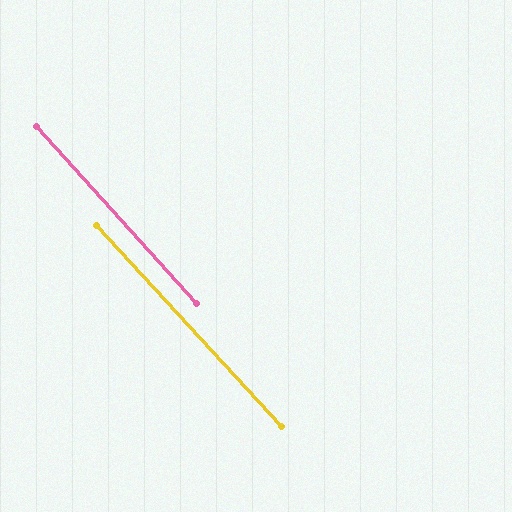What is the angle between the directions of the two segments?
Approximately 0 degrees.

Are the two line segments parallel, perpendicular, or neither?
Parallel — their directions differ by only 0.4°.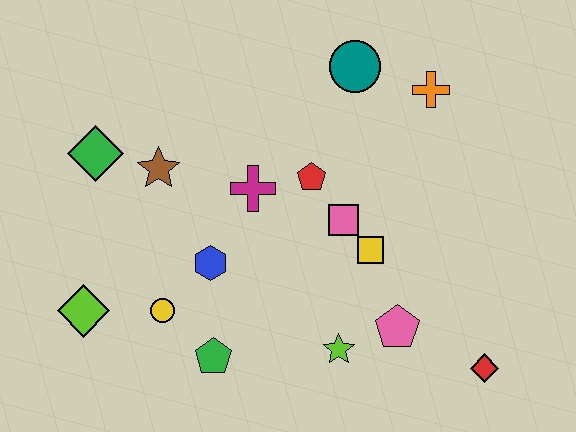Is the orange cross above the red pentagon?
Yes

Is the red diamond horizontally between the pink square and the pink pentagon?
No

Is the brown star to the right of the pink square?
No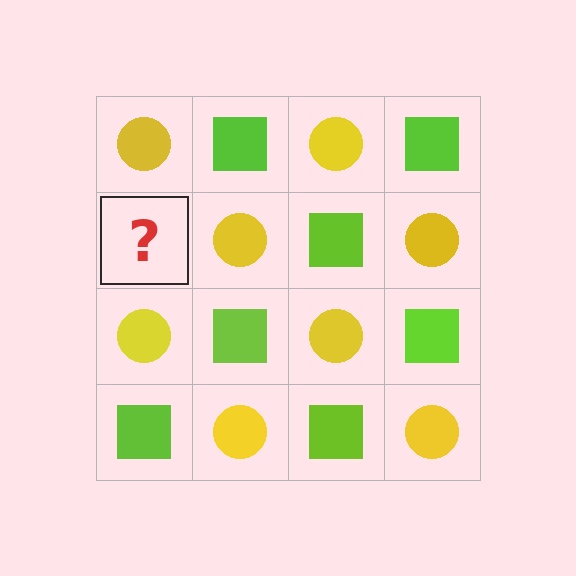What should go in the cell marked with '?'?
The missing cell should contain a lime square.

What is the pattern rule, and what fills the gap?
The rule is that it alternates yellow circle and lime square in a checkerboard pattern. The gap should be filled with a lime square.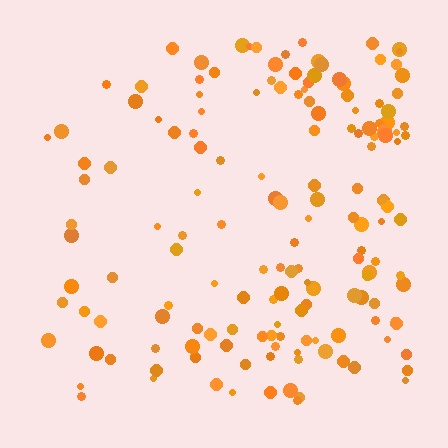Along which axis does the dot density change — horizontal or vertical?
Horizontal.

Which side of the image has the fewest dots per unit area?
The left.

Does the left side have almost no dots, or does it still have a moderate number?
Still a moderate number, just noticeably fewer than the right.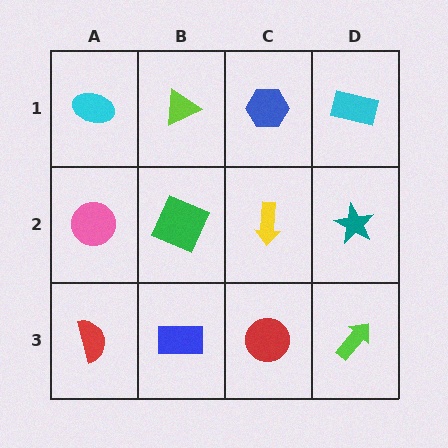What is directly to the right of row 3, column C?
A lime arrow.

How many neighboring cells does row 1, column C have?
3.